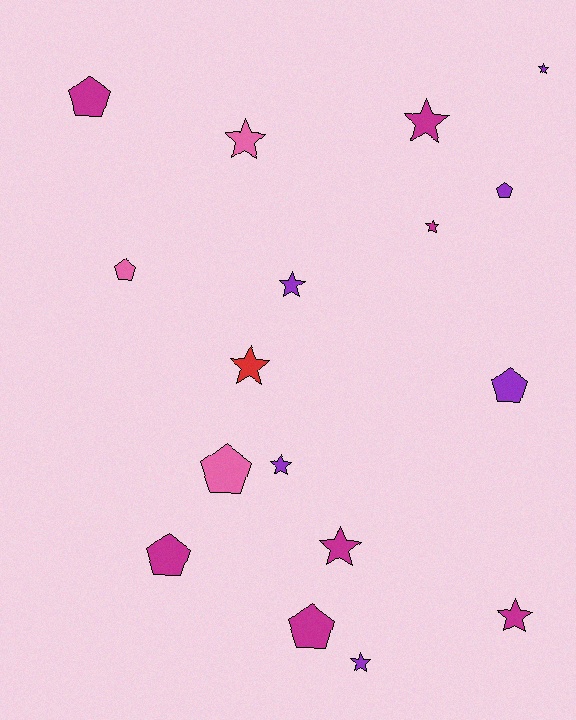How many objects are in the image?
There are 17 objects.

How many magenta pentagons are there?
There are 3 magenta pentagons.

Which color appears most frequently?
Magenta, with 7 objects.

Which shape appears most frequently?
Star, with 10 objects.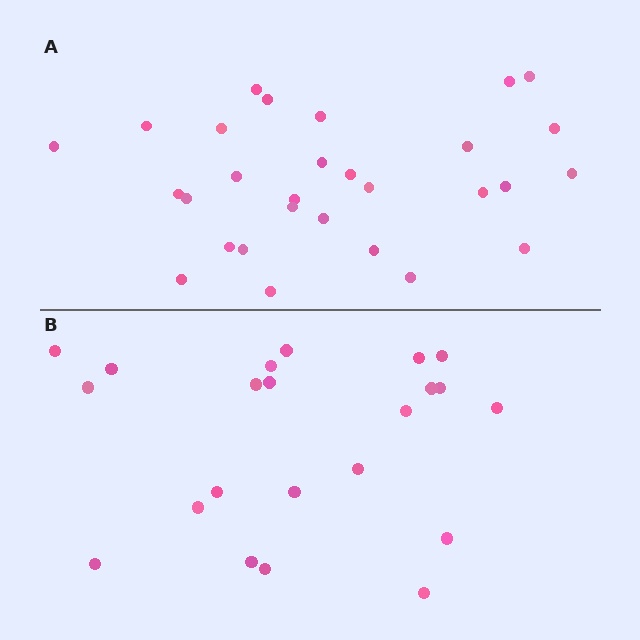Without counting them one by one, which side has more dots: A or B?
Region A (the top region) has more dots.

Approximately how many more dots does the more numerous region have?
Region A has roughly 8 or so more dots than region B.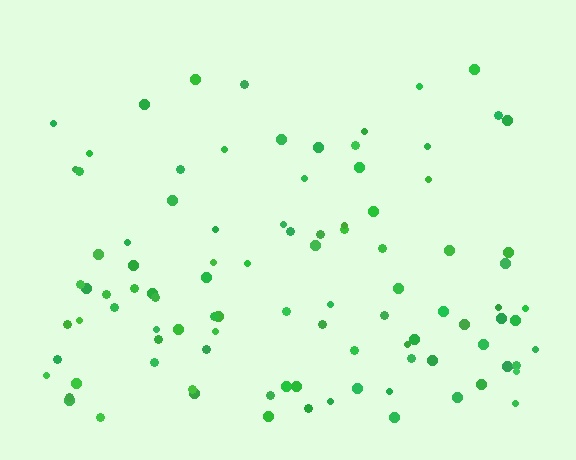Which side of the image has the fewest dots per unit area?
The top.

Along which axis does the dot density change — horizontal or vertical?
Vertical.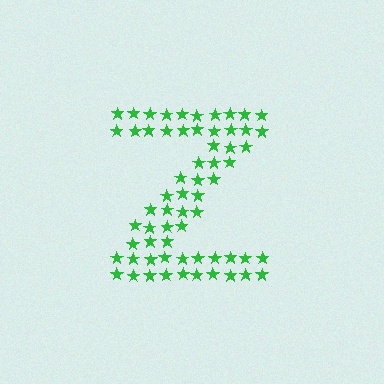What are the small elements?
The small elements are stars.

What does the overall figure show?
The overall figure shows the letter Z.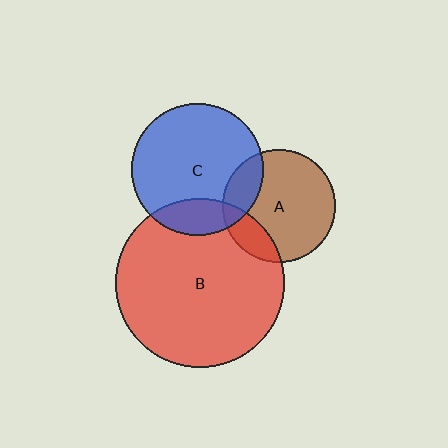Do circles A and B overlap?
Yes.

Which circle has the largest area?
Circle B (red).